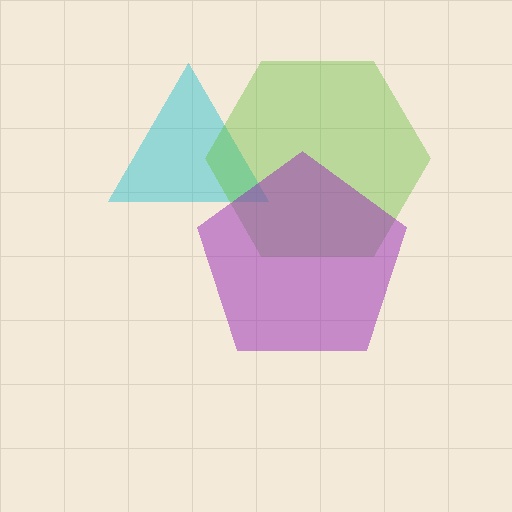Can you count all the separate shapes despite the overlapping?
Yes, there are 3 separate shapes.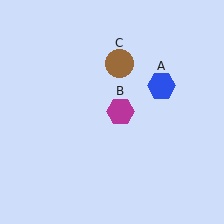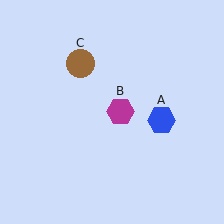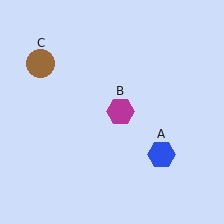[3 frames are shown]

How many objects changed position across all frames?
2 objects changed position: blue hexagon (object A), brown circle (object C).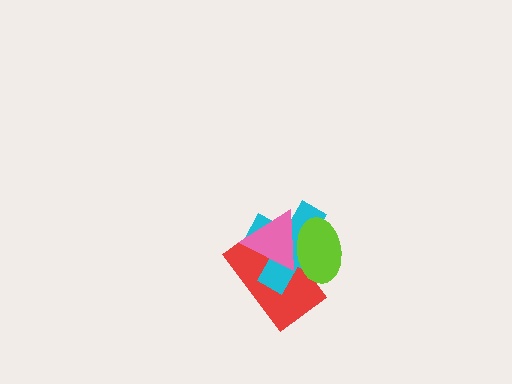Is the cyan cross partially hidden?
Yes, it is partially covered by another shape.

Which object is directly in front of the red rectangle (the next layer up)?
The cyan cross is directly in front of the red rectangle.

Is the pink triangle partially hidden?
Yes, it is partially covered by another shape.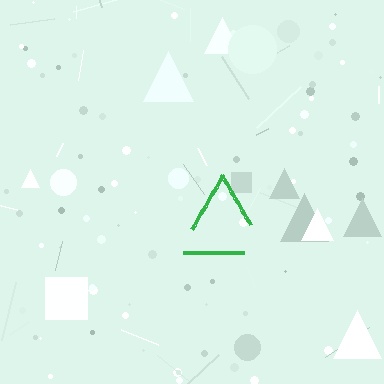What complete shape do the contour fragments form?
The contour fragments form a triangle.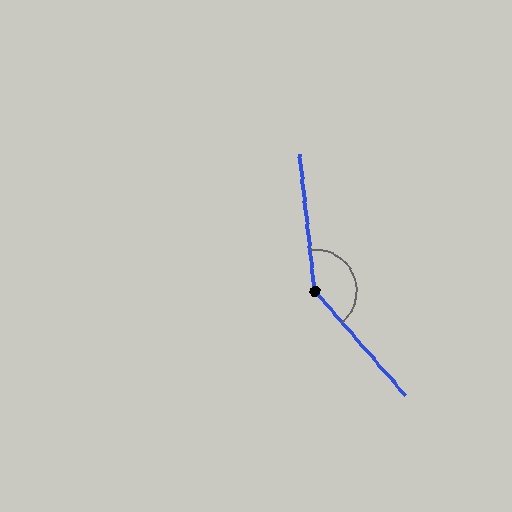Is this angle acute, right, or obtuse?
It is obtuse.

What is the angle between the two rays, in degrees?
Approximately 146 degrees.